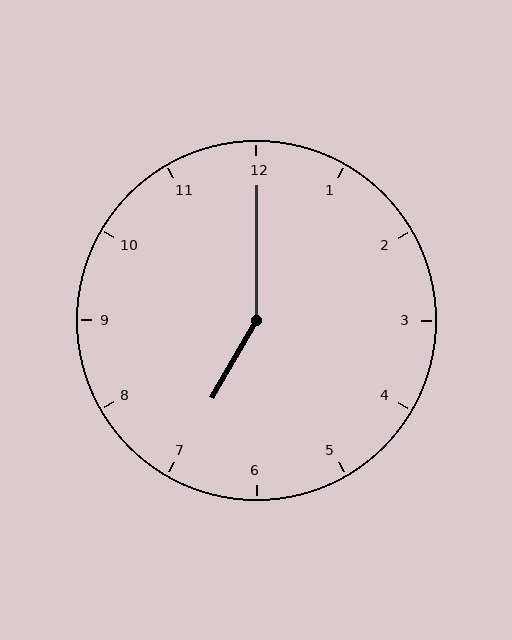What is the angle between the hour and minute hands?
Approximately 150 degrees.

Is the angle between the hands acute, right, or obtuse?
It is obtuse.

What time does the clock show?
7:00.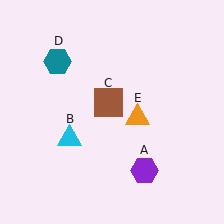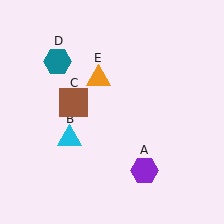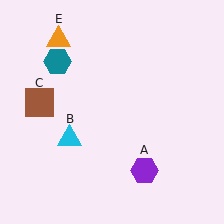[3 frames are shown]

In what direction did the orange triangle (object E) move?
The orange triangle (object E) moved up and to the left.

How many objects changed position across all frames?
2 objects changed position: brown square (object C), orange triangle (object E).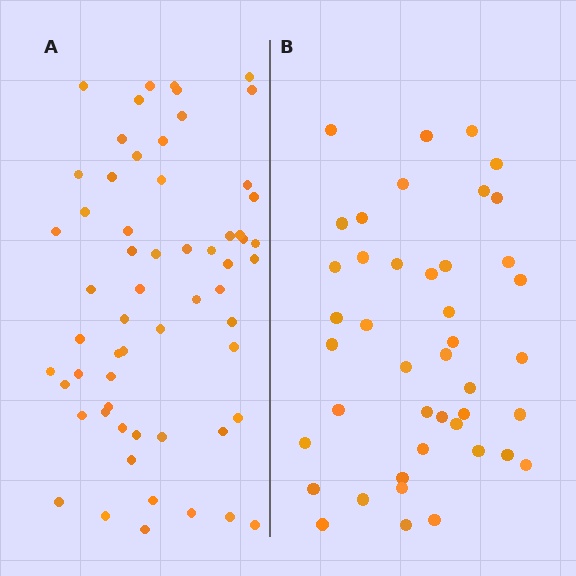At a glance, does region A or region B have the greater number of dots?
Region A (the left region) has more dots.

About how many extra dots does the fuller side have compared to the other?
Region A has approximately 15 more dots than region B.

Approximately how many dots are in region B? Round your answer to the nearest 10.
About 40 dots. (The exact count is 43, which rounds to 40.)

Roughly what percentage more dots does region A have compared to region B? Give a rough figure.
About 40% more.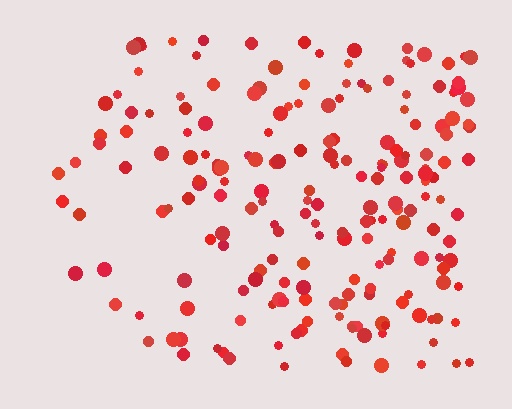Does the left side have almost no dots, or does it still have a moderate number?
Still a moderate number, just noticeably fewer than the right.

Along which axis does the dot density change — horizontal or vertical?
Horizontal.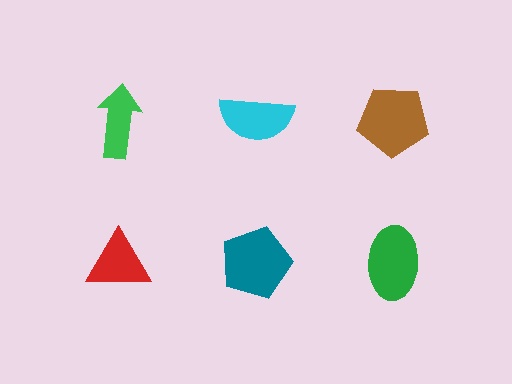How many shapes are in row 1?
3 shapes.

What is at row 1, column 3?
A brown pentagon.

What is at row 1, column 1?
A green arrow.